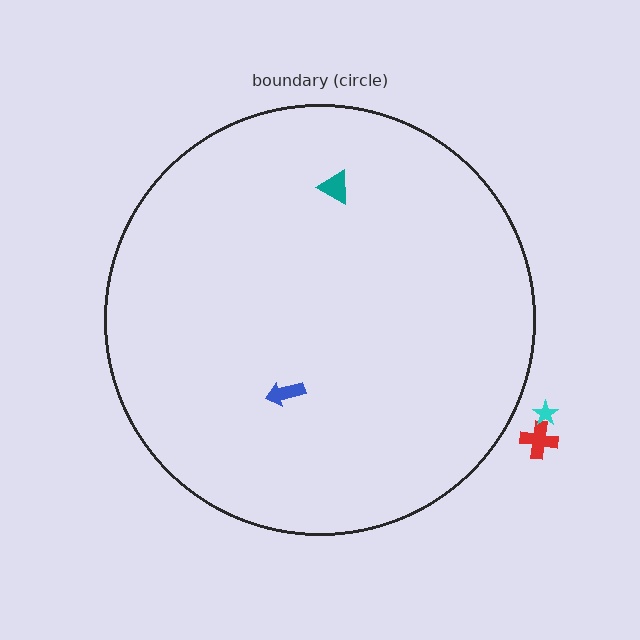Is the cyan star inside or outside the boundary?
Outside.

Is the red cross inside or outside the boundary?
Outside.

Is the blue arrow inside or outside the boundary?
Inside.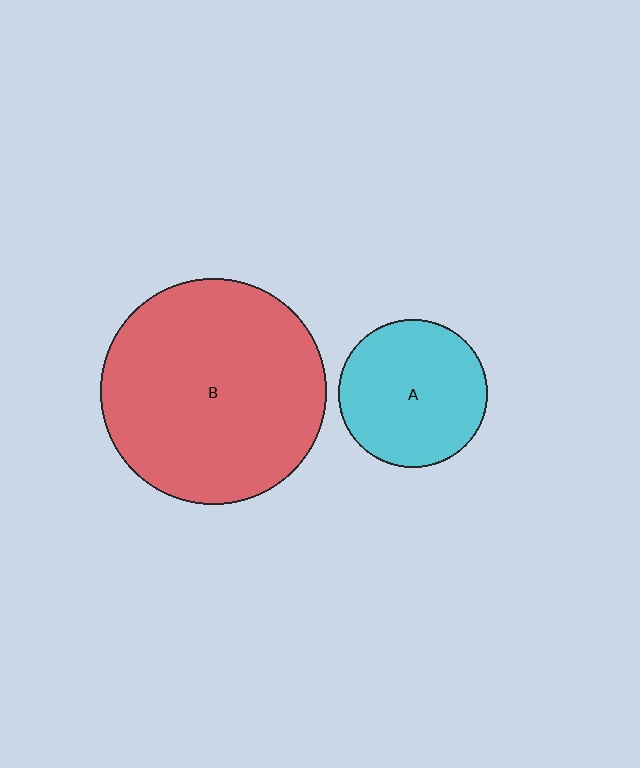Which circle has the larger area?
Circle B (red).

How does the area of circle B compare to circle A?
Approximately 2.3 times.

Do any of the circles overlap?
No, none of the circles overlap.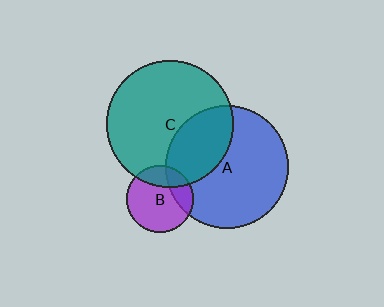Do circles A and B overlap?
Yes.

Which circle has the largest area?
Circle C (teal).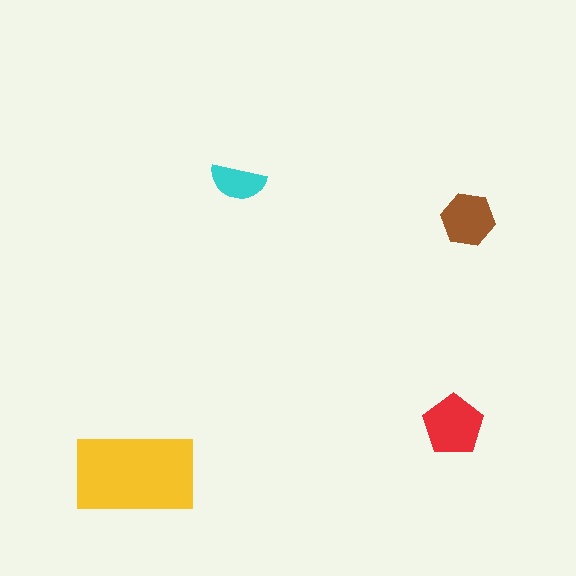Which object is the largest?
The yellow rectangle.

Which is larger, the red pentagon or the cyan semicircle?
The red pentagon.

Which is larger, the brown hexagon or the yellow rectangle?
The yellow rectangle.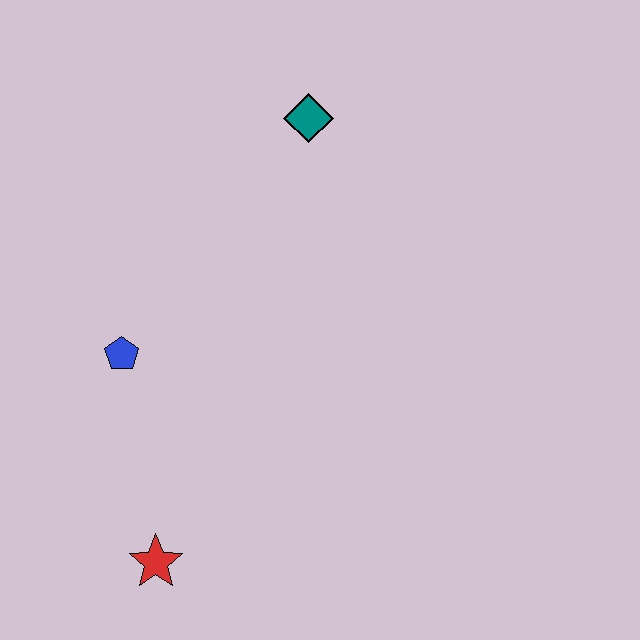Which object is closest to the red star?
The blue pentagon is closest to the red star.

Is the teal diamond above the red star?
Yes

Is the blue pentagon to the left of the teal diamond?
Yes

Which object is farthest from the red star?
The teal diamond is farthest from the red star.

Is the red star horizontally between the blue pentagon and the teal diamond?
Yes